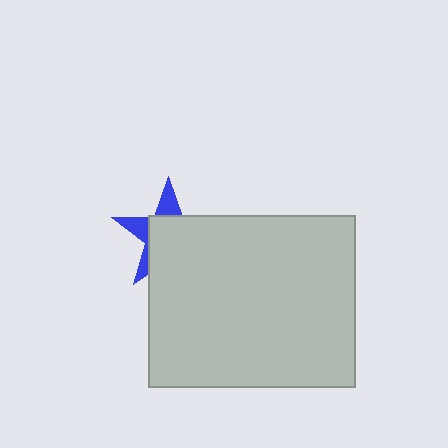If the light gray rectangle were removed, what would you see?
You would see the complete blue star.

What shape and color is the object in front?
The object in front is a light gray rectangle.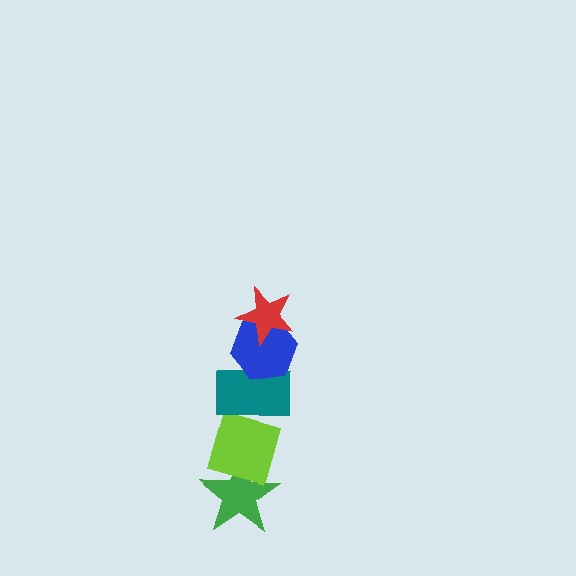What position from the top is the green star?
The green star is 5th from the top.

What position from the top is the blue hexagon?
The blue hexagon is 2nd from the top.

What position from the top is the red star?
The red star is 1st from the top.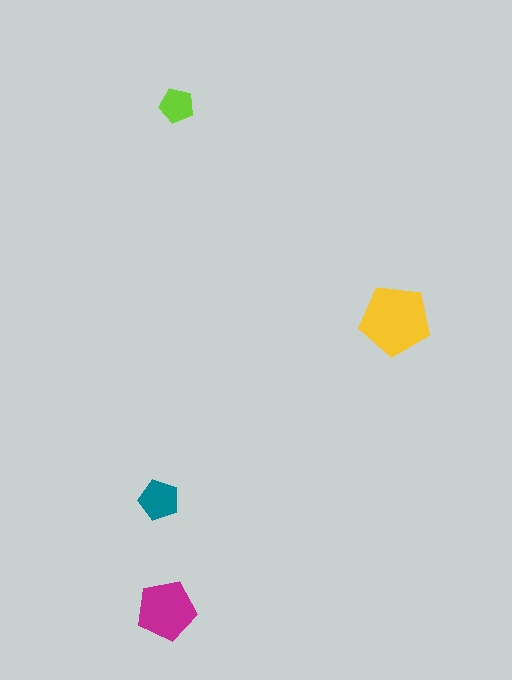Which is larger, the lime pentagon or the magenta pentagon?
The magenta one.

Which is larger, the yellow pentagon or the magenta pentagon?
The yellow one.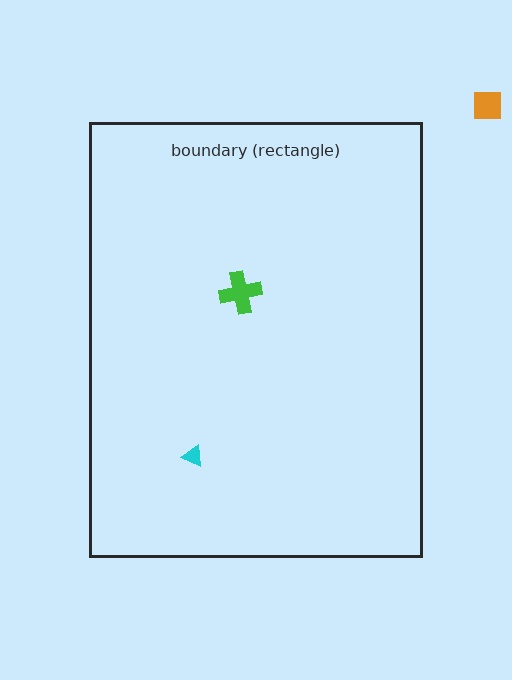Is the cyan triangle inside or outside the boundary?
Inside.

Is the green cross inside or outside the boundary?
Inside.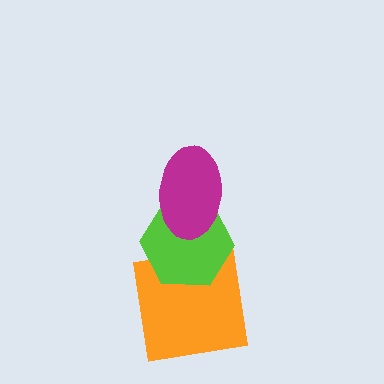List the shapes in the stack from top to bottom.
From top to bottom: the magenta ellipse, the lime hexagon, the orange square.